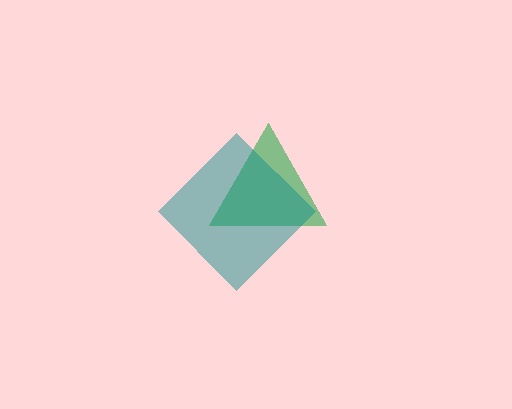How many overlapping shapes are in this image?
There are 2 overlapping shapes in the image.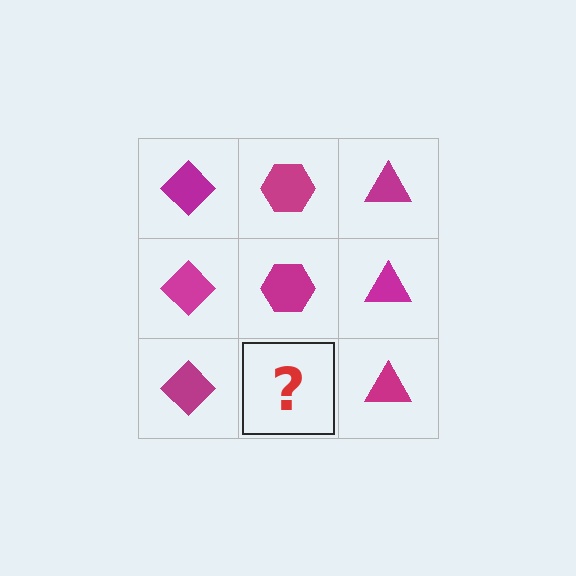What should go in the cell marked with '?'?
The missing cell should contain a magenta hexagon.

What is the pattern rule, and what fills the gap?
The rule is that each column has a consistent shape. The gap should be filled with a magenta hexagon.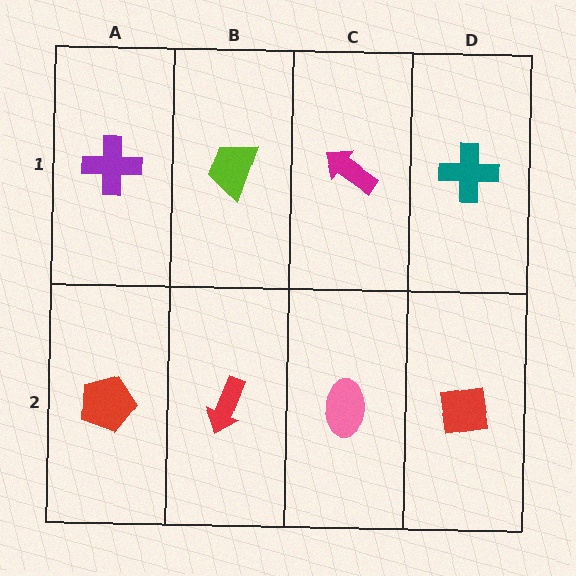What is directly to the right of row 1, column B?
A magenta arrow.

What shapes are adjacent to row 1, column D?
A red square (row 2, column D), a magenta arrow (row 1, column C).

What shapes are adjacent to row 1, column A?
A red pentagon (row 2, column A), a lime trapezoid (row 1, column B).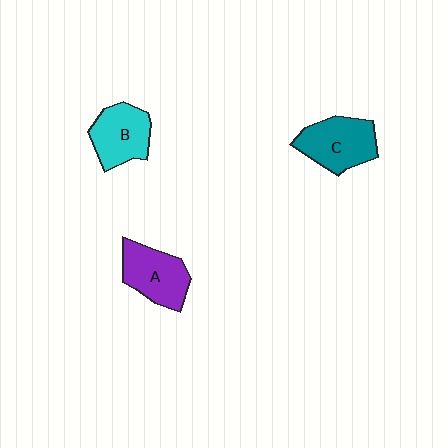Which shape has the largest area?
Shape C (teal).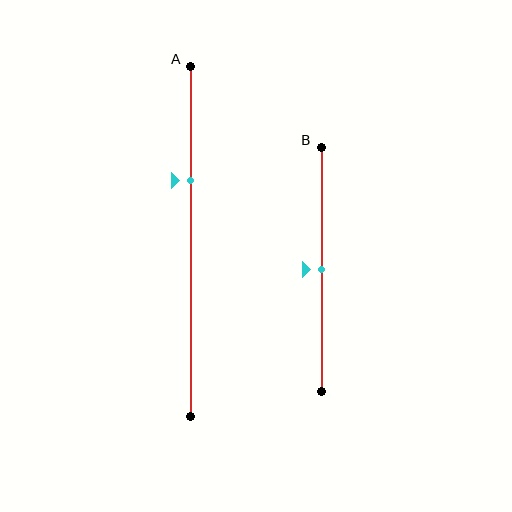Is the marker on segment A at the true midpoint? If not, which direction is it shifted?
No, the marker on segment A is shifted upward by about 17% of the segment length.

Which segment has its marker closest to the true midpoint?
Segment B has its marker closest to the true midpoint.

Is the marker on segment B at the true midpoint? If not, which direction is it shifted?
Yes, the marker on segment B is at the true midpoint.